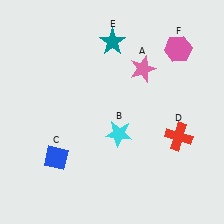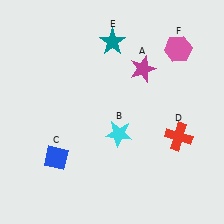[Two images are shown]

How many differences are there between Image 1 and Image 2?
There is 1 difference between the two images.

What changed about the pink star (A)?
In Image 1, A is pink. In Image 2, it changed to magenta.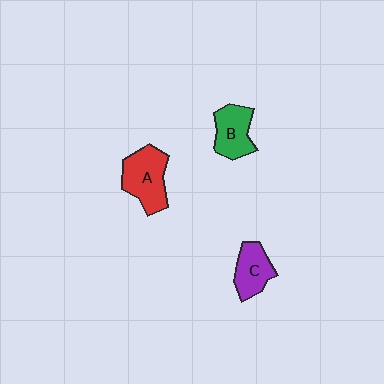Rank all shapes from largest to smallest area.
From largest to smallest: A (red), B (green), C (purple).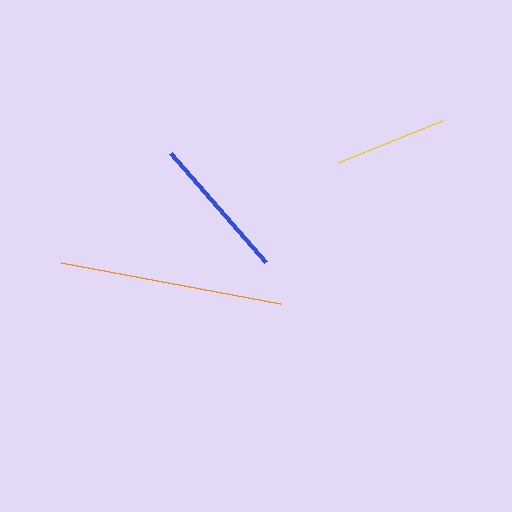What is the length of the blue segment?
The blue segment is approximately 145 pixels long.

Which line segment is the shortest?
The yellow line is the shortest at approximately 112 pixels.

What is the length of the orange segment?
The orange segment is approximately 223 pixels long.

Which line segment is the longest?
The orange line is the longest at approximately 223 pixels.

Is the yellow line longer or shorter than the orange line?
The orange line is longer than the yellow line.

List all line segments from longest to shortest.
From longest to shortest: orange, blue, yellow.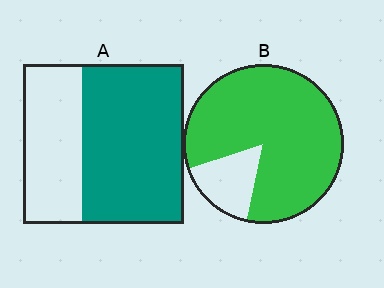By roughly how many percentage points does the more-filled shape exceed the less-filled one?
By roughly 20 percentage points (B over A).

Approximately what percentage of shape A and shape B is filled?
A is approximately 65% and B is approximately 85%.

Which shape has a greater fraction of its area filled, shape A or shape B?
Shape B.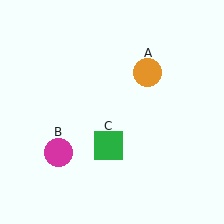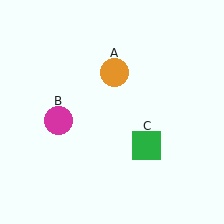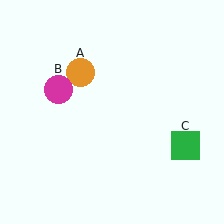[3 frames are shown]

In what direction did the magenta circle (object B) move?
The magenta circle (object B) moved up.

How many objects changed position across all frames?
3 objects changed position: orange circle (object A), magenta circle (object B), green square (object C).